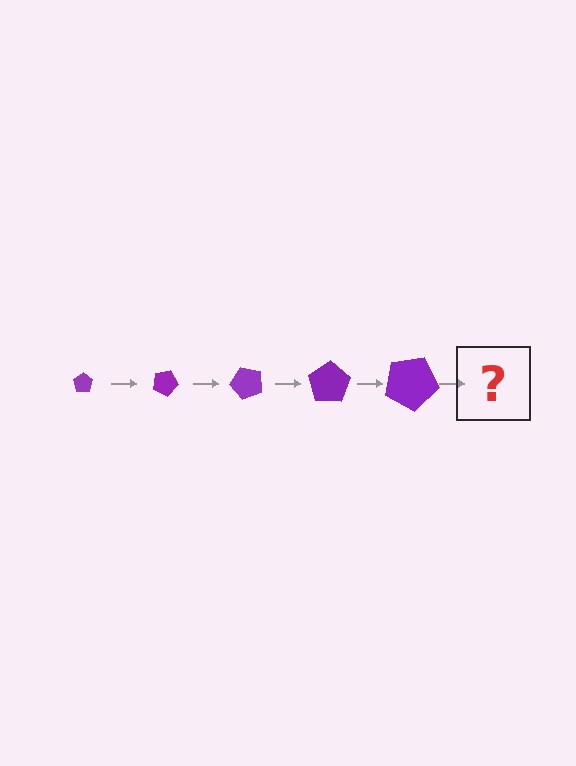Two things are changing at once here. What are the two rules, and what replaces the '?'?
The two rules are that the pentagon grows larger each step and it rotates 25 degrees each step. The '?' should be a pentagon, larger than the previous one and rotated 125 degrees from the start.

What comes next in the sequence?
The next element should be a pentagon, larger than the previous one and rotated 125 degrees from the start.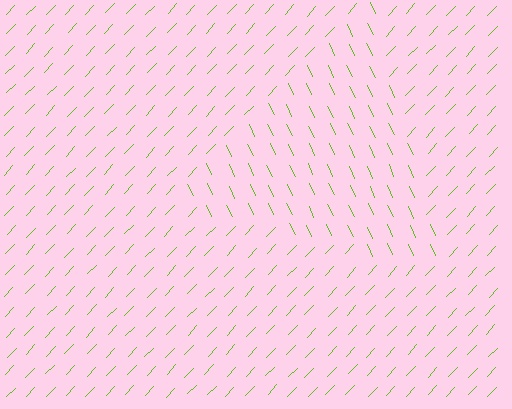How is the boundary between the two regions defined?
The boundary is defined purely by a change in line orientation (approximately 68 degrees difference). All lines are the same color and thickness.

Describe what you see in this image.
The image is filled with small lime line segments. A triangle region in the image has lines oriented differently from the surrounding lines, creating a visible texture boundary.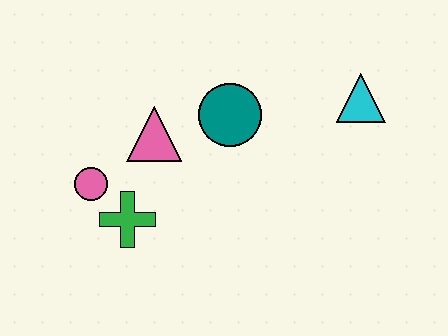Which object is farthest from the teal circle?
The pink circle is farthest from the teal circle.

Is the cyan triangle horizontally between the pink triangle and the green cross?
No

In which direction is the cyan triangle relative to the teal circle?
The cyan triangle is to the right of the teal circle.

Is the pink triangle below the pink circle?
No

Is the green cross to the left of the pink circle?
No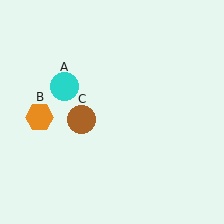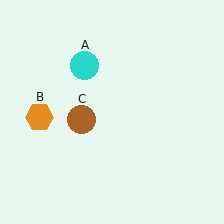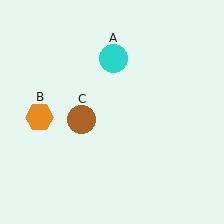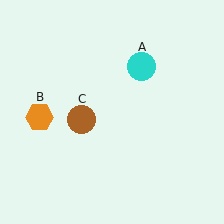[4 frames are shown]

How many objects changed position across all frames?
1 object changed position: cyan circle (object A).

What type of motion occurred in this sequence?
The cyan circle (object A) rotated clockwise around the center of the scene.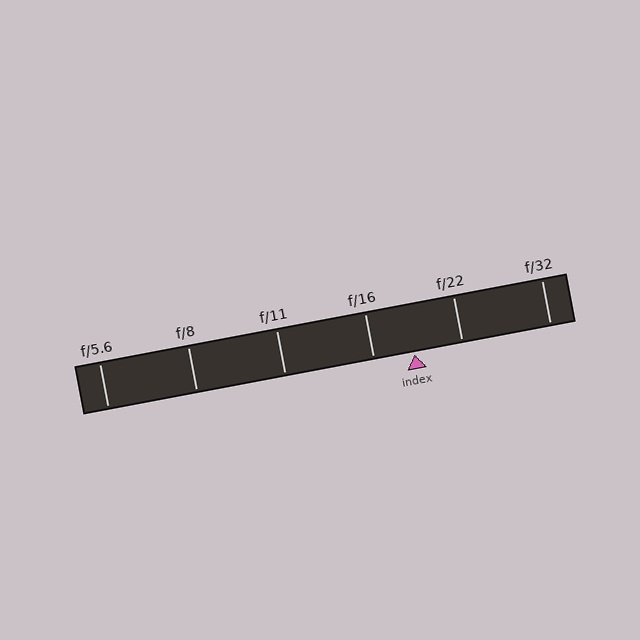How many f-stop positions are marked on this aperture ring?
There are 6 f-stop positions marked.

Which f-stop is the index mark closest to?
The index mark is closest to f/16.